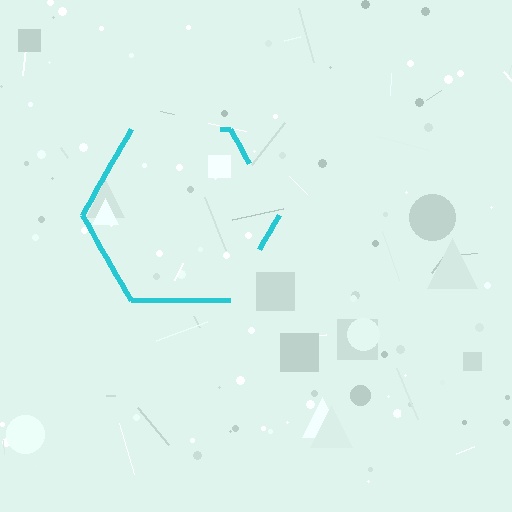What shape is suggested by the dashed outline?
The dashed outline suggests a hexagon.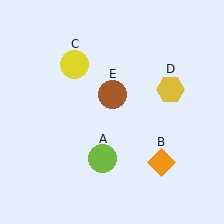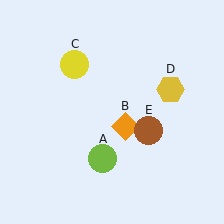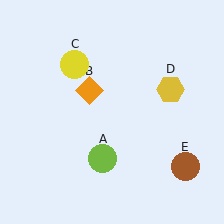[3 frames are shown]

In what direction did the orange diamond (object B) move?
The orange diamond (object B) moved up and to the left.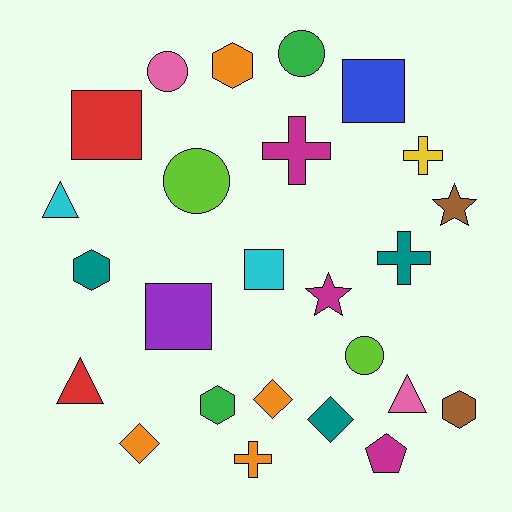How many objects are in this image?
There are 25 objects.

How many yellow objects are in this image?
There is 1 yellow object.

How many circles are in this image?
There are 4 circles.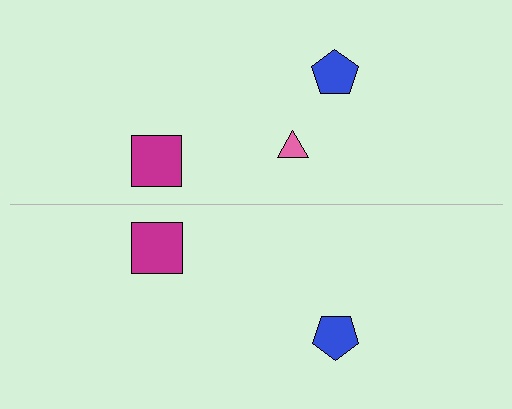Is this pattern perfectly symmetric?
No, the pattern is not perfectly symmetric. A pink triangle is missing from the bottom side.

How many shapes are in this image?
There are 5 shapes in this image.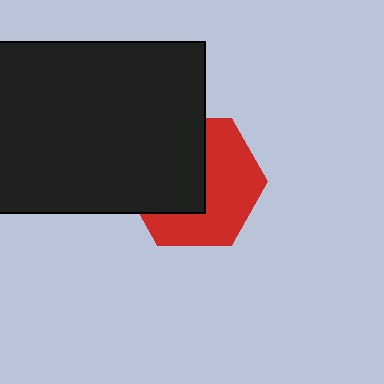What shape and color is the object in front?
The object in front is a black rectangle.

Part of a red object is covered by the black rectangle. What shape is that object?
It is a hexagon.